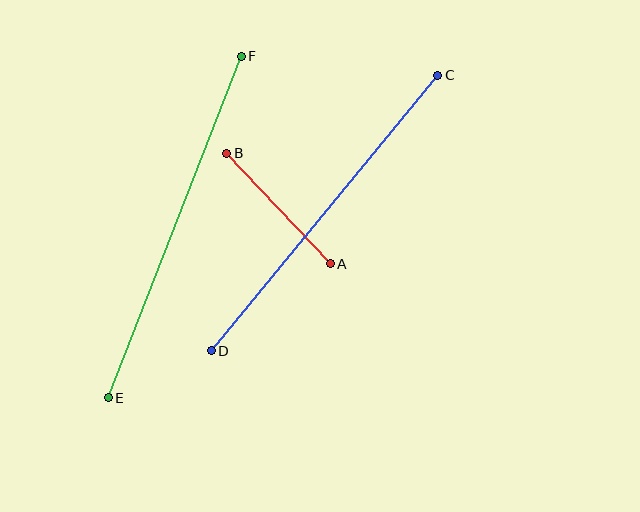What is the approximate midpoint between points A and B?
The midpoint is at approximately (279, 209) pixels.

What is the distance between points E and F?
The distance is approximately 366 pixels.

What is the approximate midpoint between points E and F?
The midpoint is at approximately (175, 227) pixels.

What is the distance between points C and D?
The distance is approximately 357 pixels.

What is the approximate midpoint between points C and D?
The midpoint is at approximately (325, 213) pixels.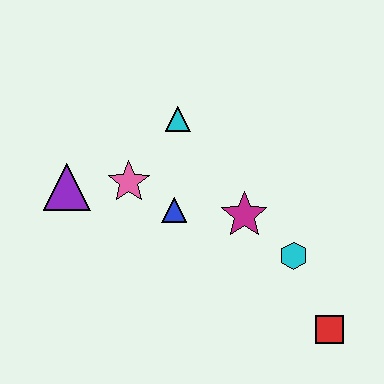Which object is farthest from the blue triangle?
The red square is farthest from the blue triangle.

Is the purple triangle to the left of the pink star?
Yes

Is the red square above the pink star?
No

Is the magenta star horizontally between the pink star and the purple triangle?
No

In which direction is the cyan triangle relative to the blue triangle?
The cyan triangle is above the blue triangle.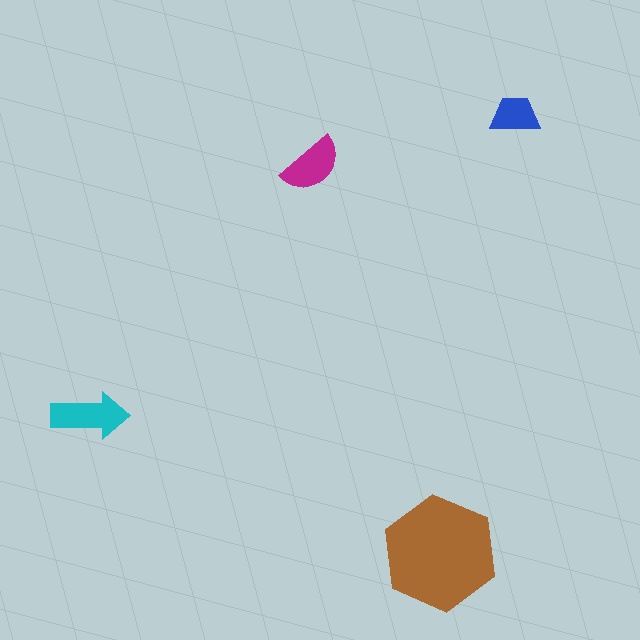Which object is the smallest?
The blue trapezoid.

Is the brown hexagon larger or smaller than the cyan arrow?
Larger.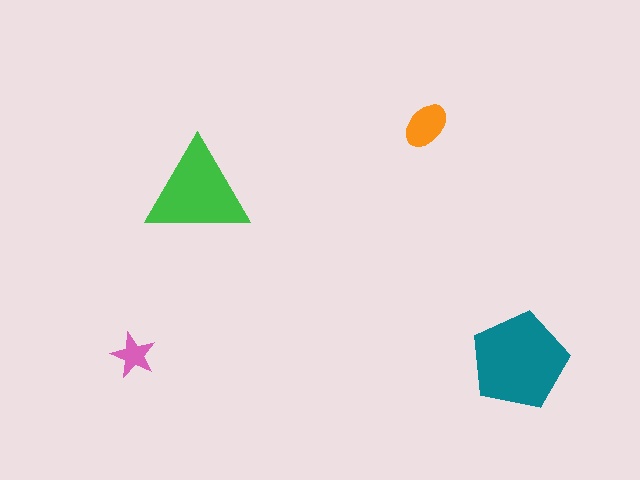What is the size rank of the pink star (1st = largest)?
4th.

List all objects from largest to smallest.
The teal pentagon, the green triangle, the orange ellipse, the pink star.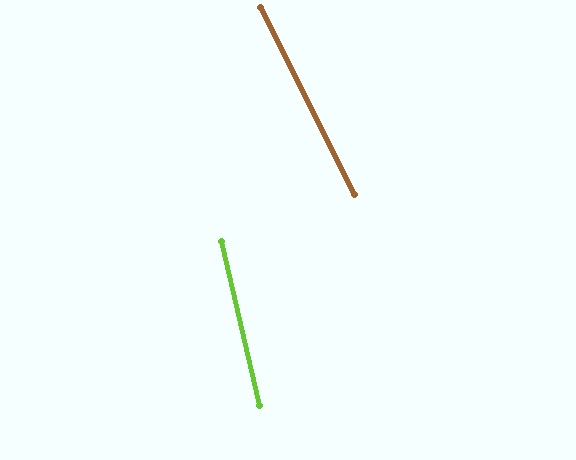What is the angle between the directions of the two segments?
Approximately 14 degrees.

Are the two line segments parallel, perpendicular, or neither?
Neither parallel nor perpendicular — they differ by about 14°.